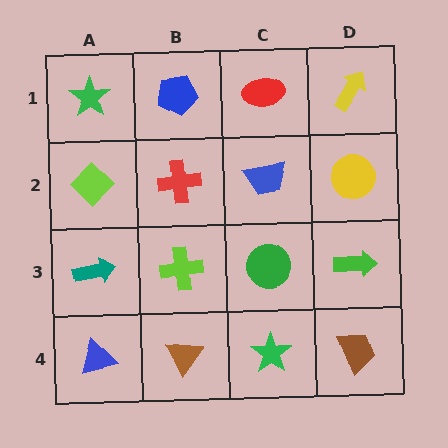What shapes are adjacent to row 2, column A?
A green star (row 1, column A), a teal arrow (row 3, column A), a red cross (row 2, column B).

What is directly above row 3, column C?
A blue trapezoid.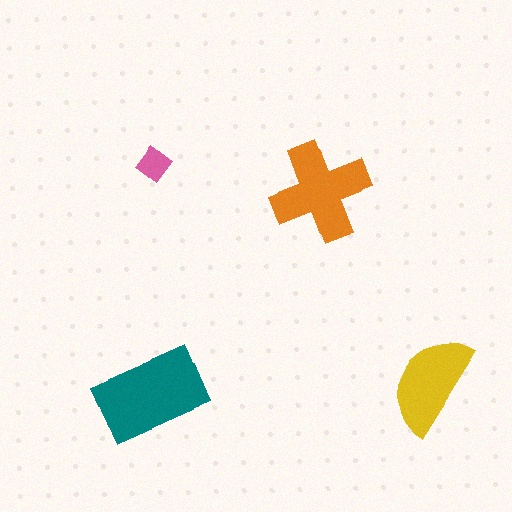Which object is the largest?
The teal rectangle.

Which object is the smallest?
The pink diamond.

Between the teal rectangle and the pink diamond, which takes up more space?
The teal rectangle.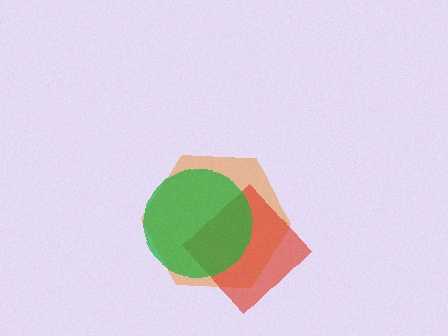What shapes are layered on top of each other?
The layered shapes are: an orange hexagon, a red diamond, a green circle.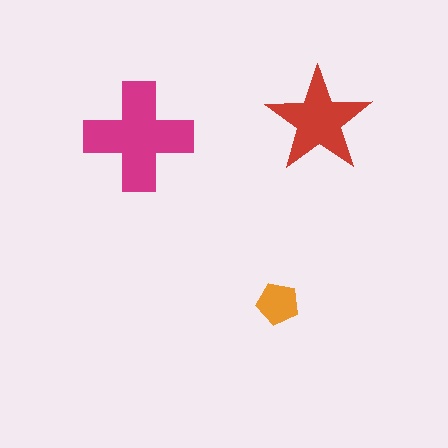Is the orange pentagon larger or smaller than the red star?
Smaller.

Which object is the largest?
The magenta cross.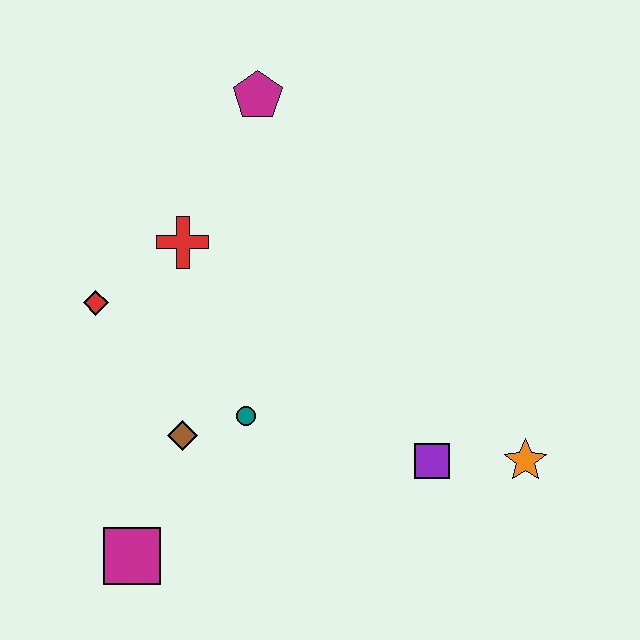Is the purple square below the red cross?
Yes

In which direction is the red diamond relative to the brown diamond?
The red diamond is above the brown diamond.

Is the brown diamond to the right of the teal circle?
No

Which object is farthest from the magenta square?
The magenta pentagon is farthest from the magenta square.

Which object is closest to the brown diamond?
The teal circle is closest to the brown diamond.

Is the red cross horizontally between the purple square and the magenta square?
Yes